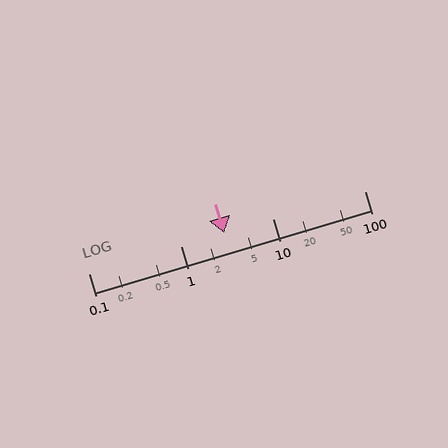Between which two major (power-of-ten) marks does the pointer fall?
The pointer is between 1 and 10.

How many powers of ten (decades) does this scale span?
The scale spans 3 decades, from 0.1 to 100.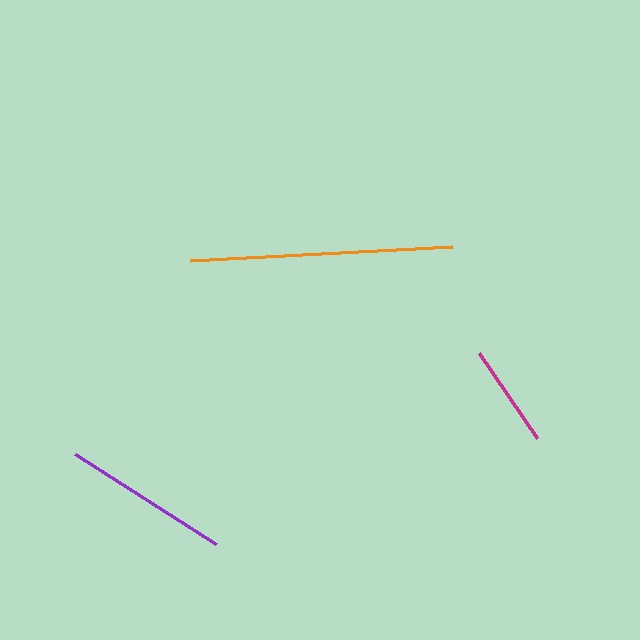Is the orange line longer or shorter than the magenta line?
The orange line is longer than the magenta line.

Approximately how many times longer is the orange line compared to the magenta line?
The orange line is approximately 2.6 times the length of the magenta line.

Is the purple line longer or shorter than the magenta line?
The purple line is longer than the magenta line.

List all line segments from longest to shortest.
From longest to shortest: orange, purple, magenta.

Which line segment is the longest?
The orange line is the longest at approximately 263 pixels.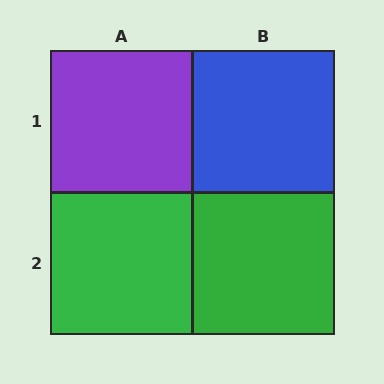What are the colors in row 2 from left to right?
Green, green.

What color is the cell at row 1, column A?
Purple.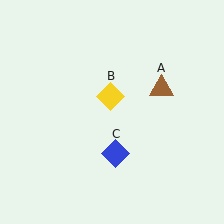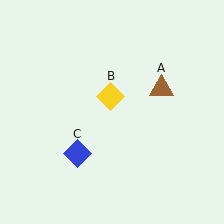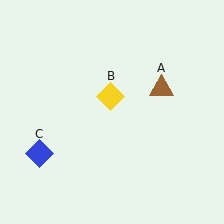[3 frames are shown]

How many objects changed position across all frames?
1 object changed position: blue diamond (object C).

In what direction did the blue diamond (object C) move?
The blue diamond (object C) moved left.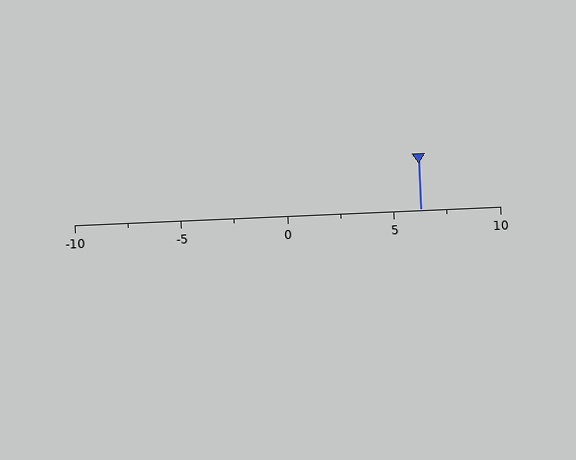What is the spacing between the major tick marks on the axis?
The major ticks are spaced 5 apart.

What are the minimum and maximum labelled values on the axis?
The axis runs from -10 to 10.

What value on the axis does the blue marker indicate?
The marker indicates approximately 6.2.